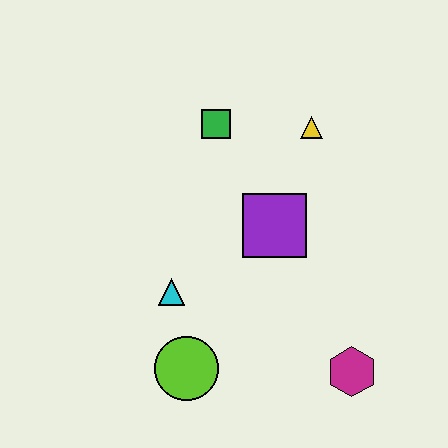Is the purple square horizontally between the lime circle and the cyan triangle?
No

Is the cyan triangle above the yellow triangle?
No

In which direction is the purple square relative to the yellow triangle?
The purple square is below the yellow triangle.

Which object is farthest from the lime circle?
The yellow triangle is farthest from the lime circle.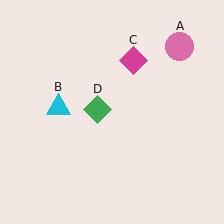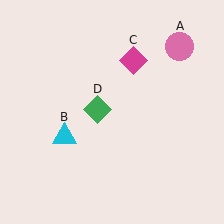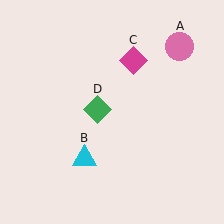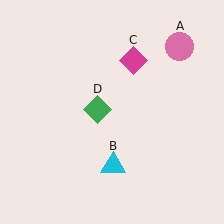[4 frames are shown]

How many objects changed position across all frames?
1 object changed position: cyan triangle (object B).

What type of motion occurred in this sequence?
The cyan triangle (object B) rotated counterclockwise around the center of the scene.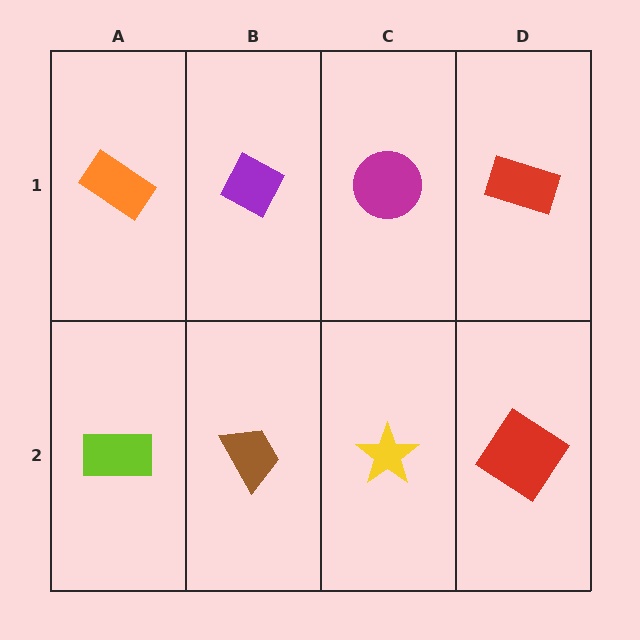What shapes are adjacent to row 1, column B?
A brown trapezoid (row 2, column B), an orange rectangle (row 1, column A), a magenta circle (row 1, column C).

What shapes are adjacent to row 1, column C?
A yellow star (row 2, column C), a purple diamond (row 1, column B), a red rectangle (row 1, column D).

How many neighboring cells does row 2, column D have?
2.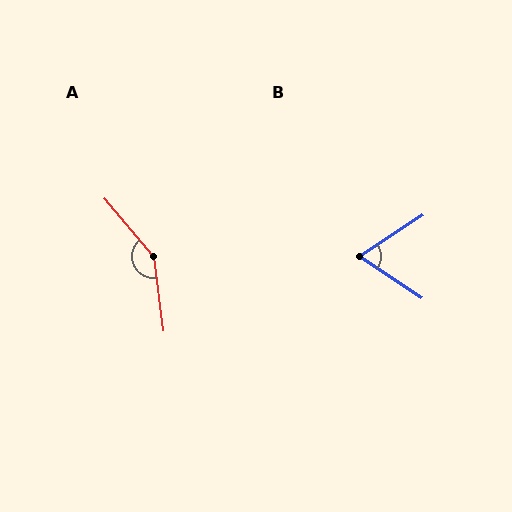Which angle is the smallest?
B, at approximately 66 degrees.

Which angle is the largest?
A, at approximately 147 degrees.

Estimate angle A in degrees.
Approximately 147 degrees.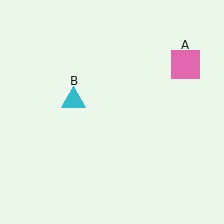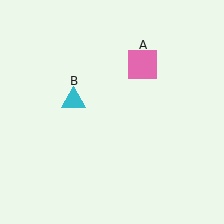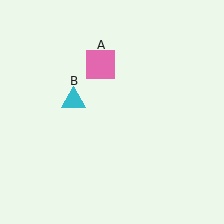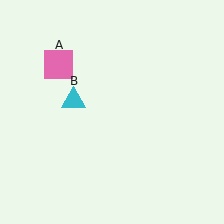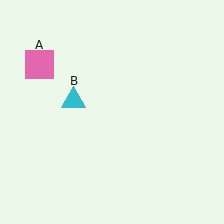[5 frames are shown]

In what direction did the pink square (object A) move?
The pink square (object A) moved left.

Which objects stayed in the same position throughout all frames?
Cyan triangle (object B) remained stationary.